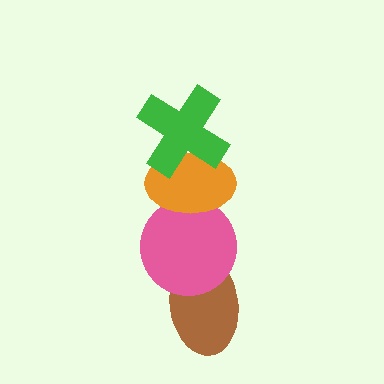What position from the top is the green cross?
The green cross is 1st from the top.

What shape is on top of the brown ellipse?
The pink circle is on top of the brown ellipse.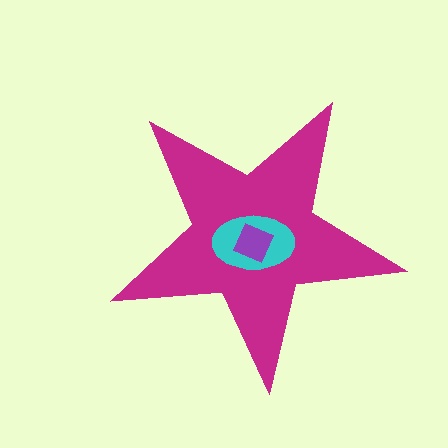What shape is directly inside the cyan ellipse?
The purple square.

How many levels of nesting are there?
3.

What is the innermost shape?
The purple square.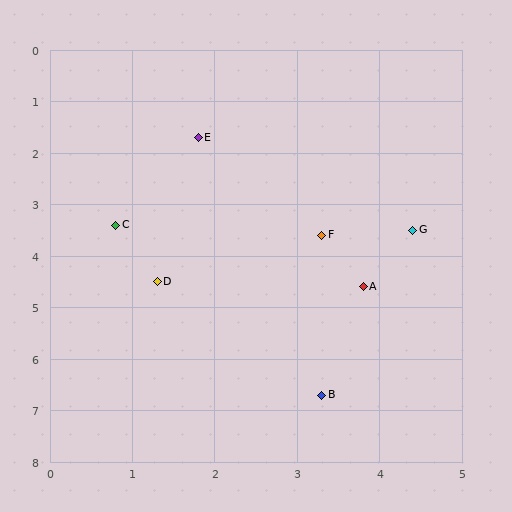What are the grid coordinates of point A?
Point A is at approximately (3.8, 4.6).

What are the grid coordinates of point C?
Point C is at approximately (0.8, 3.4).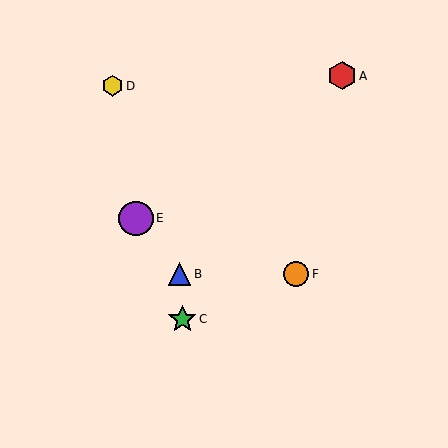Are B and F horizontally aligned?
Yes, both are at y≈274.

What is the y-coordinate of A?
Object A is at y≈76.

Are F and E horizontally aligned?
No, F is at y≈274 and E is at y≈218.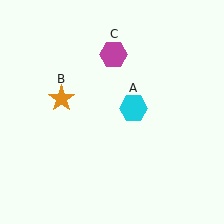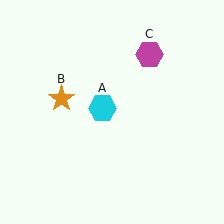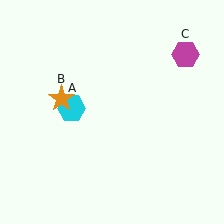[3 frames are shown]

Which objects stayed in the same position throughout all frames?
Orange star (object B) remained stationary.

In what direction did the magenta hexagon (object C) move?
The magenta hexagon (object C) moved right.